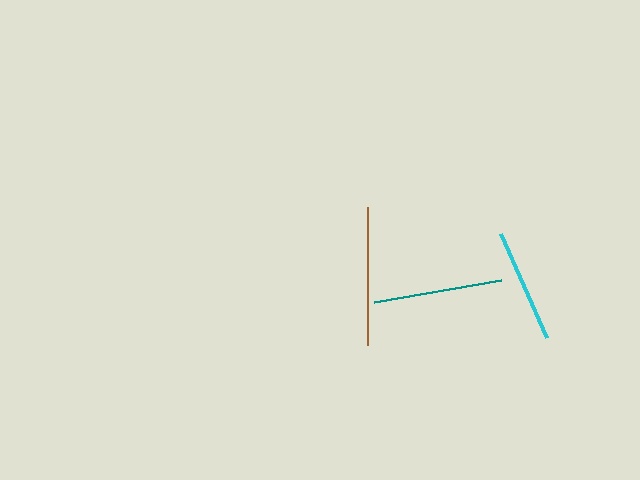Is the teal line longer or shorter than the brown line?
The brown line is longer than the teal line.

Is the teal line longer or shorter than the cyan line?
The teal line is longer than the cyan line.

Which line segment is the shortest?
The cyan line is the shortest at approximately 113 pixels.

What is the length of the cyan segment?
The cyan segment is approximately 113 pixels long.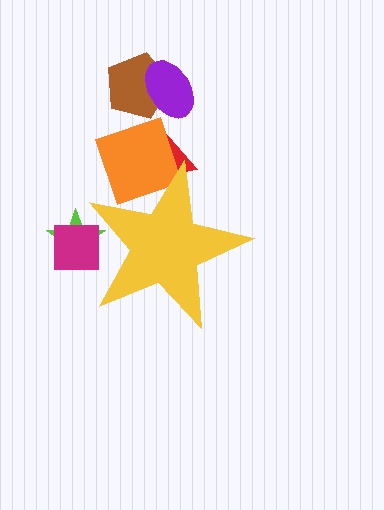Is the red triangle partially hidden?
Yes, the red triangle is partially hidden behind the yellow star.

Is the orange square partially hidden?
Yes, the orange square is partially hidden behind the yellow star.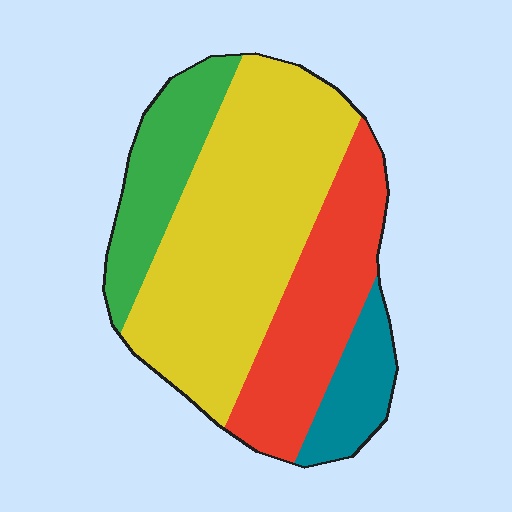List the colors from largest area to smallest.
From largest to smallest: yellow, red, green, teal.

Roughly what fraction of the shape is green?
Green takes up less than a sixth of the shape.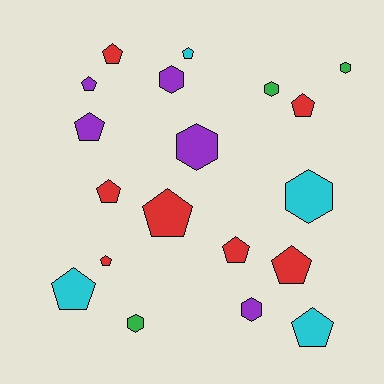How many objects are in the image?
There are 19 objects.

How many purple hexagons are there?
There are 3 purple hexagons.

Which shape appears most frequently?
Pentagon, with 12 objects.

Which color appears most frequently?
Red, with 7 objects.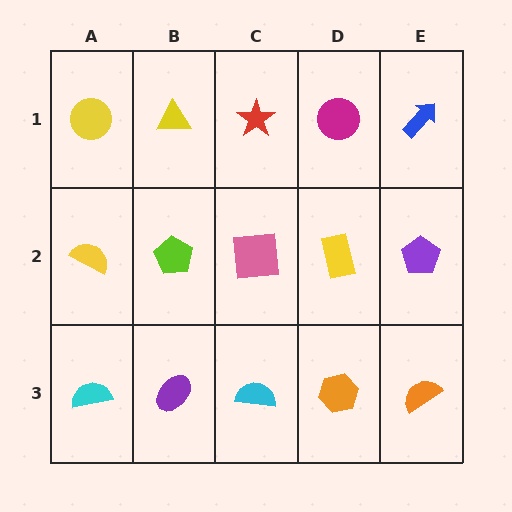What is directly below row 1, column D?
A yellow rectangle.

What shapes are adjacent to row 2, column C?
A red star (row 1, column C), a cyan semicircle (row 3, column C), a lime pentagon (row 2, column B), a yellow rectangle (row 2, column D).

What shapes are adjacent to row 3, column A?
A yellow semicircle (row 2, column A), a purple ellipse (row 3, column B).